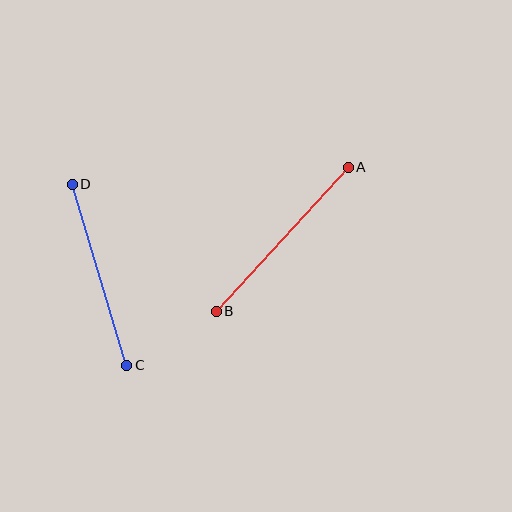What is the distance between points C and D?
The distance is approximately 189 pixels.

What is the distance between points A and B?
The distance is approximately 195 pixels.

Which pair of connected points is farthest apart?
Points A and B are farthest apart.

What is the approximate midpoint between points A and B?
The midpoint is at approximately (282, 239) pixels.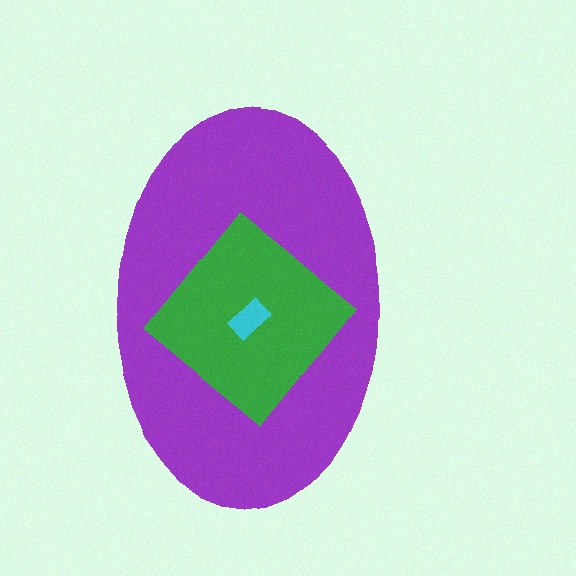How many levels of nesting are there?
3.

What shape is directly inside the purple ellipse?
The green diamond.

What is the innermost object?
The cyan rectangle.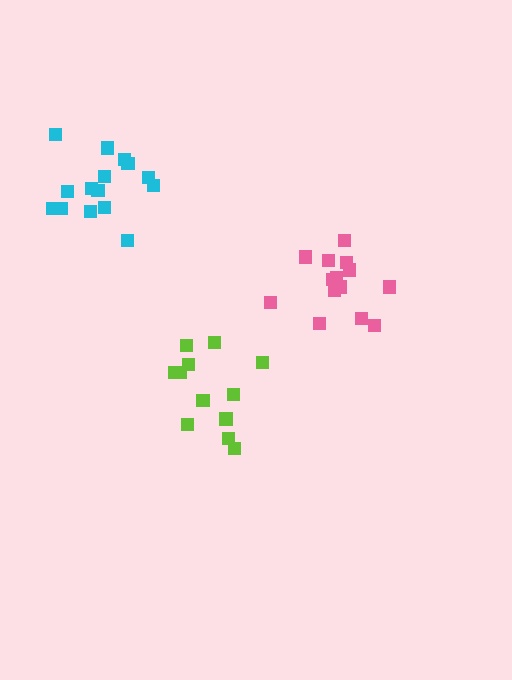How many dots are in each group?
Group 1: 14 dots, Group 2: 15 dots, Group 3: 12 dots (41 total).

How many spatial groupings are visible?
There are 3 spatial groupings.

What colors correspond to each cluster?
The clusters are colored: pink, cyan, lime.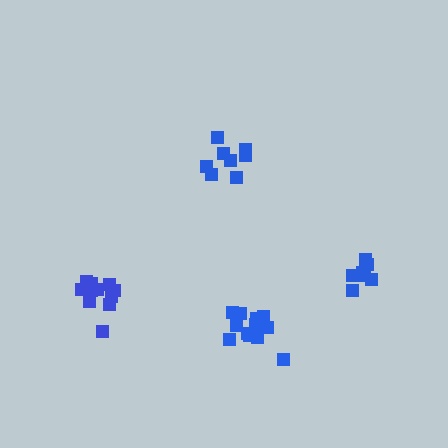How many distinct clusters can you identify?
There are 4 distinct clusters.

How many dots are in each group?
Group 1: 11 dots, Group 2: 8 dots, Group 3: 8 dots, Group 4: 13 dots (40 total).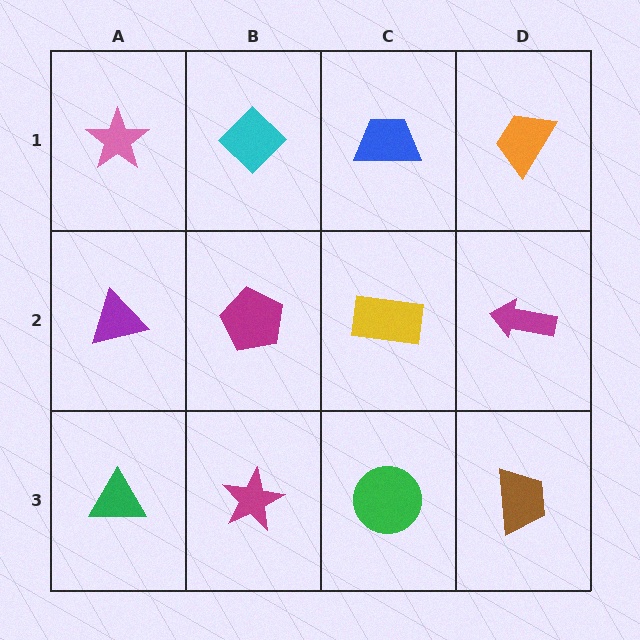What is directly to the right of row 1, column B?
A blue trapezoid.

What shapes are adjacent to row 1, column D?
A magenta arrow (row 2, column D), a blue trapezoid (row 1, column C).